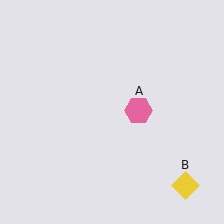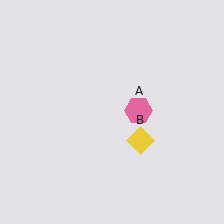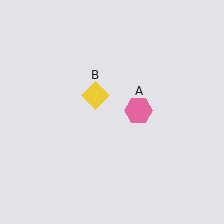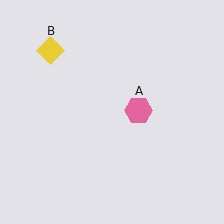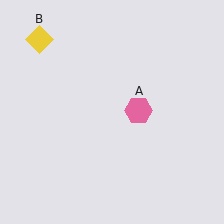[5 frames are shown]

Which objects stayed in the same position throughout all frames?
Pink hexagon (object A) remained stationary.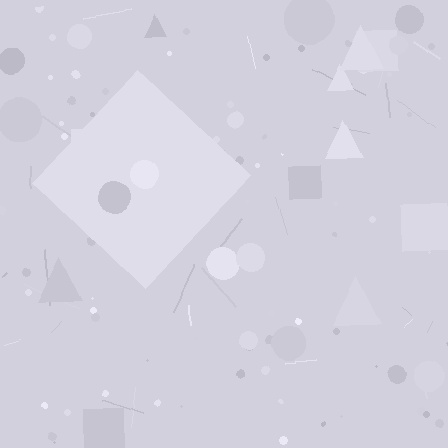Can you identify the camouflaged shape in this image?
The camouflaged shape is a diamond.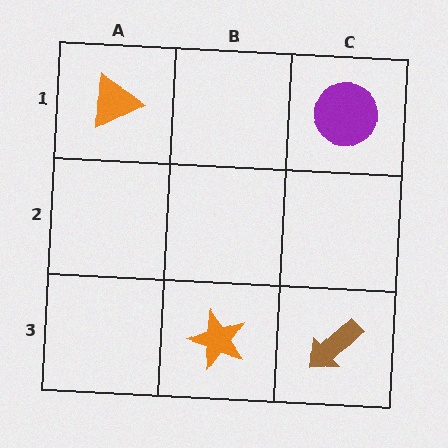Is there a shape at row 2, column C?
No, that cell is empty.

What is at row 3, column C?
A brown arrow.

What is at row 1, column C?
A purple circle.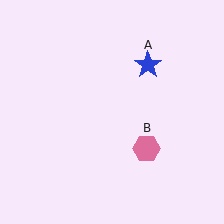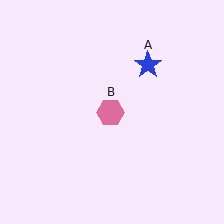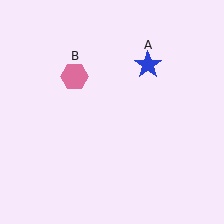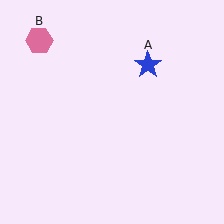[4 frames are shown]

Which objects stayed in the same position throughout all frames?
Blue star (object A) remained stationary.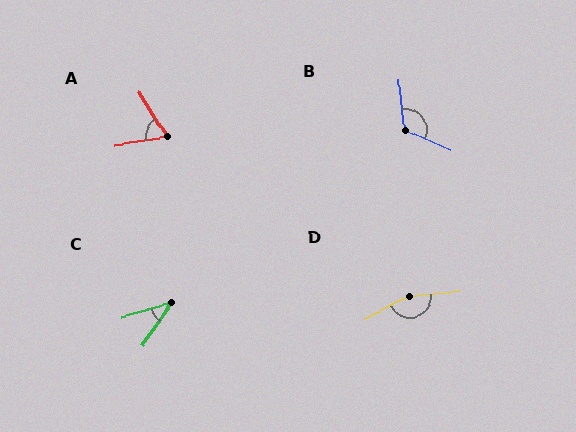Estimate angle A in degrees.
Approximately 67 degrees.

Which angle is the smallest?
C, at approximately 40 degrees.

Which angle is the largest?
D, at approximately 157 degrees.